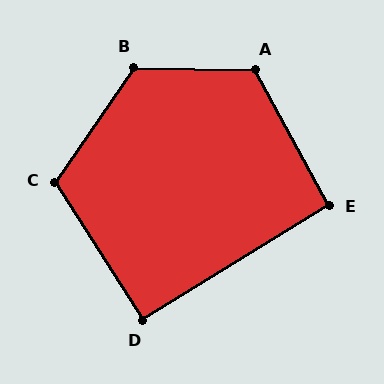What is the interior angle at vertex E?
Approximately 93 degrees (approximately right).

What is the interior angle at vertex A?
Approximately 120 degrees (obtuse).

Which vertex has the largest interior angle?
B, at approximately 123 degrees.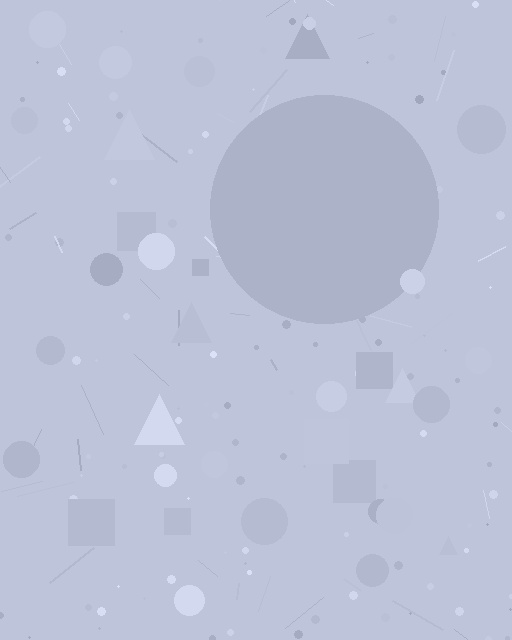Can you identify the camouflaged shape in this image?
The camouflaged shape is a circle.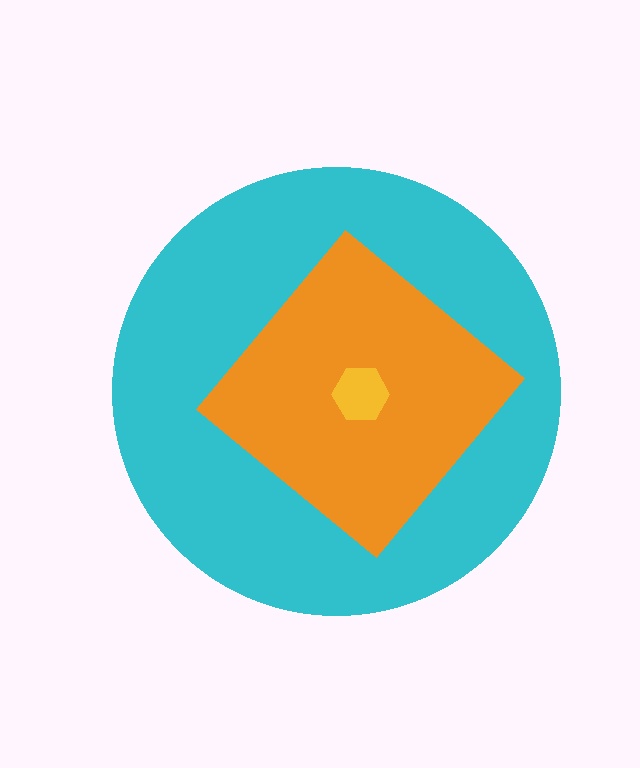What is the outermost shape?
The cyan circle.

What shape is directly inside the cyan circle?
The orange diamond.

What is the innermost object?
The yellow hexagon.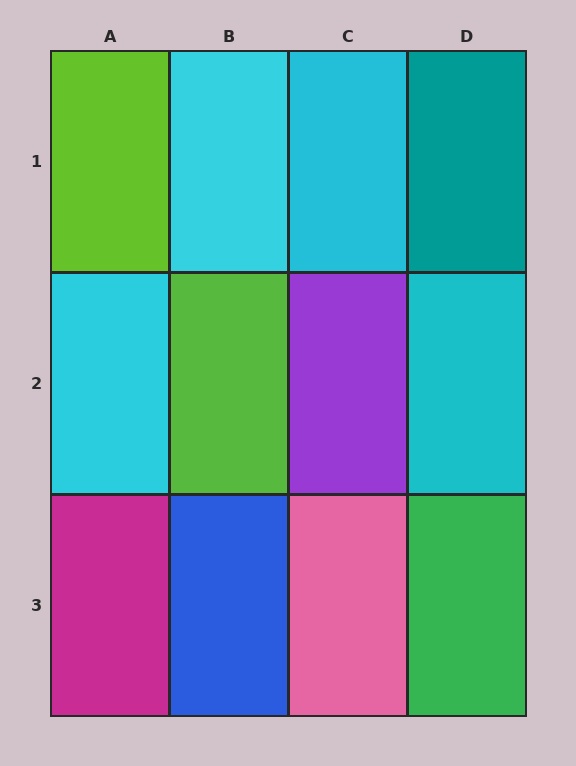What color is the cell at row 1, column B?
Cyan.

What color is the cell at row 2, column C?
Purple.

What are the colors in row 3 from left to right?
Magenta, blue, pink, green.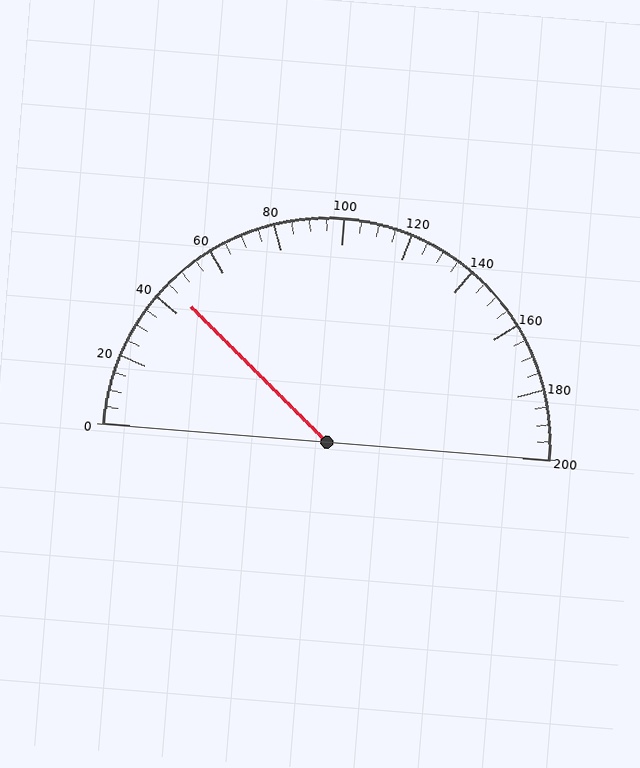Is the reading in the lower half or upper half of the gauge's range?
The reading is in the lower half of the range (0 to 200).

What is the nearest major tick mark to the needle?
The nearest major tick mark is 40.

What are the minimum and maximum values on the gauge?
The gauge ranges from 0 to 200.